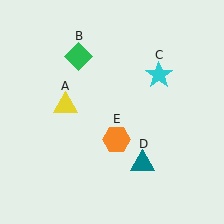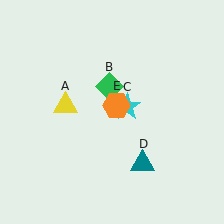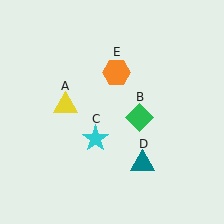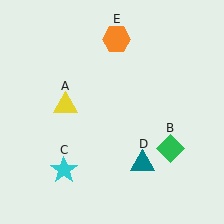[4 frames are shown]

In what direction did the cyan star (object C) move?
The cyan star (object C) moved down and to the left.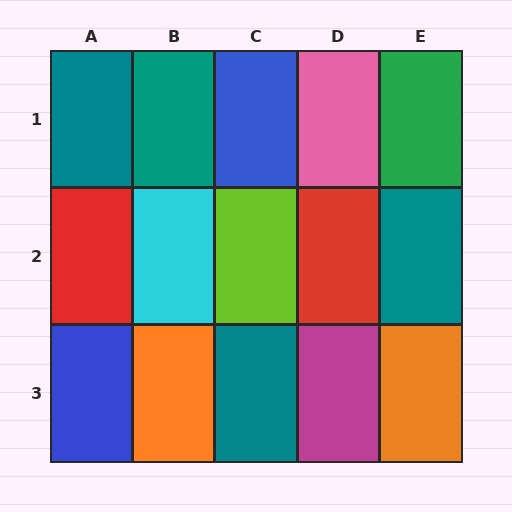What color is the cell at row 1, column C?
Blue.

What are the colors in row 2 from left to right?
Red, cyan, lime, red, teal.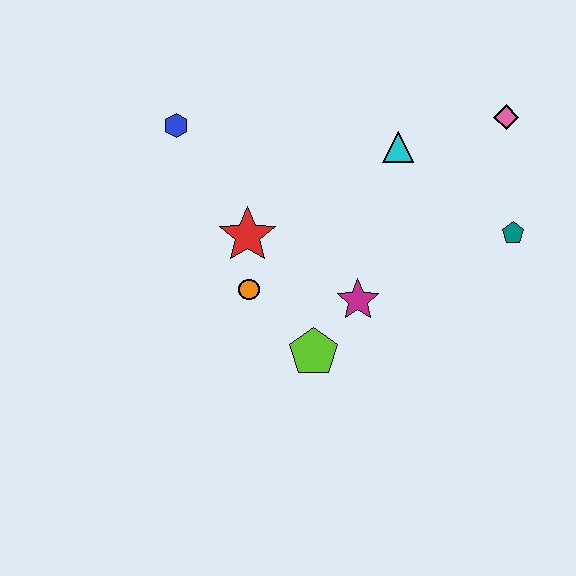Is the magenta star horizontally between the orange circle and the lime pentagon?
No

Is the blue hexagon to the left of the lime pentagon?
Yes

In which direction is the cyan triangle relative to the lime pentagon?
The cyan triangle is above the lime pentagon.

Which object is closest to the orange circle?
The red star is closest to the orange circle.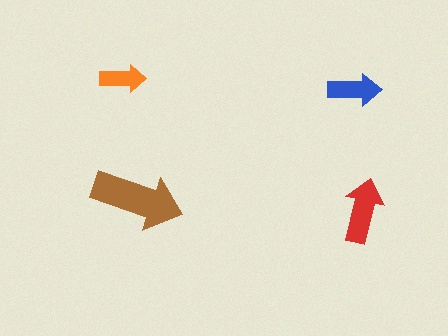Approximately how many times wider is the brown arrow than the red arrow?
About 1.5 times wider.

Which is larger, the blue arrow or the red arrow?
The red one.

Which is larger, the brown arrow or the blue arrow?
The brown one.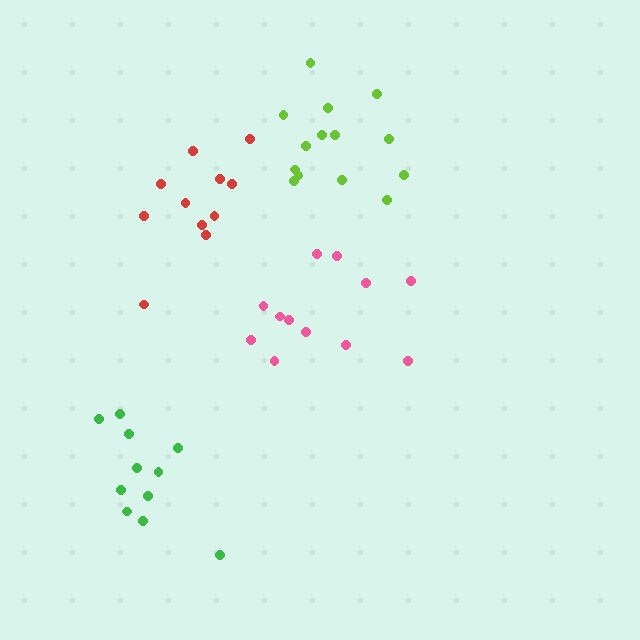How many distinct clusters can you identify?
There are 4 distinct clusters.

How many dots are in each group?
Group 1: 11 dots, Group 2: 12 dots, Group 3: 11 dots, Group 4: 14 dots (48 total).